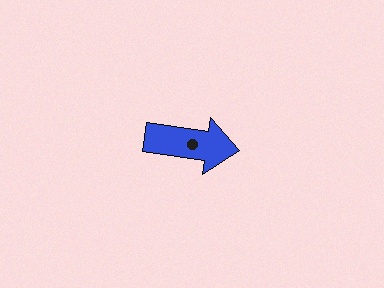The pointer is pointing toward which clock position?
Roughly 3 o'clock.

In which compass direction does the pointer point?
East.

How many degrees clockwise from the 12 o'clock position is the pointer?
Approximately 98 degrees.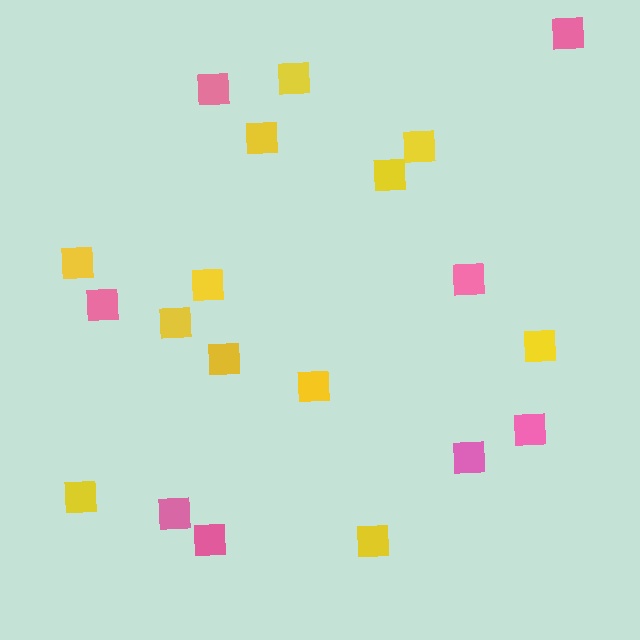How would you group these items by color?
There are 2 groups: one group of yellow squares (12) and one group of pink squares (8).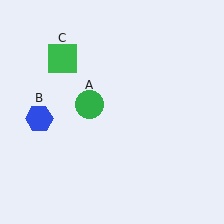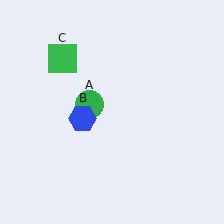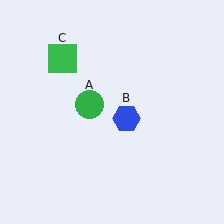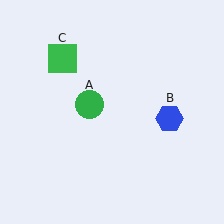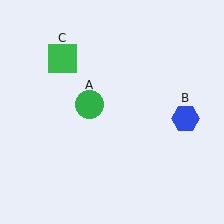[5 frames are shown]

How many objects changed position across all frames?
1 object changed position: blue hexagon (object B).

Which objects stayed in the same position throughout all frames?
Green circle (object A) and green square (object C) remained stationary.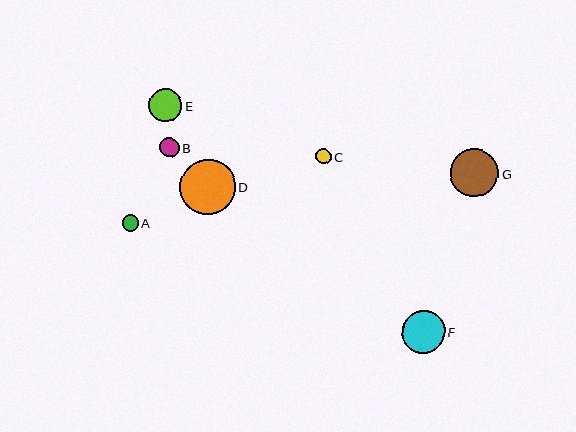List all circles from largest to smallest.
From largest to smallest: D, G, F, E, B, A, C.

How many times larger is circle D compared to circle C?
Circle D is approximately 3.5 times the size of circle C.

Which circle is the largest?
Circle D is the largest with a size of approximately 55 pixels.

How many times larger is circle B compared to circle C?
Circle B is approximately 1.2 times the size of circle C.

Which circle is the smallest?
Circle C is the smallest with a size of approximately 16 pixels.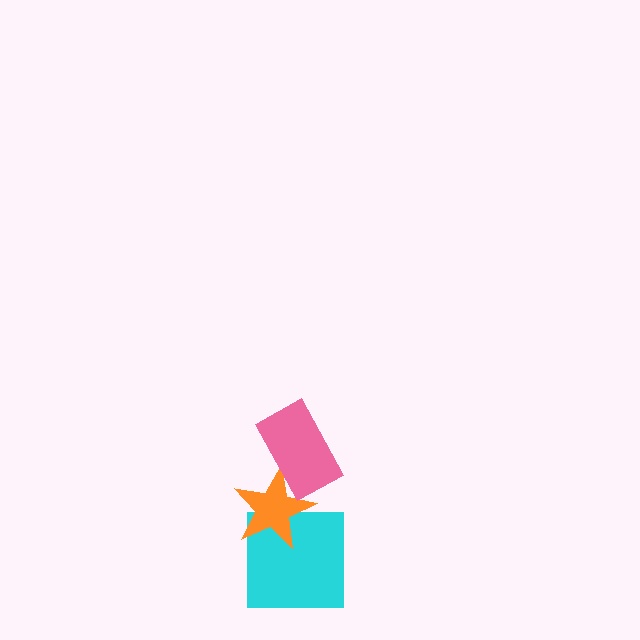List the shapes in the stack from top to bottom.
From top to bottom: the pink rectangle, the orange star, the cyan square.